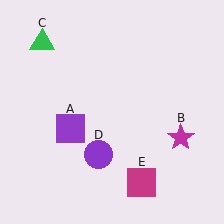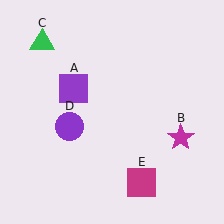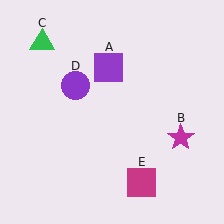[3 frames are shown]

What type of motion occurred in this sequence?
The purple square (object A), purple circle (object D) rotated clockwise around the center of the scene.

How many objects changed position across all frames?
2 objects changed position: purple square (object A), purple circle (object D).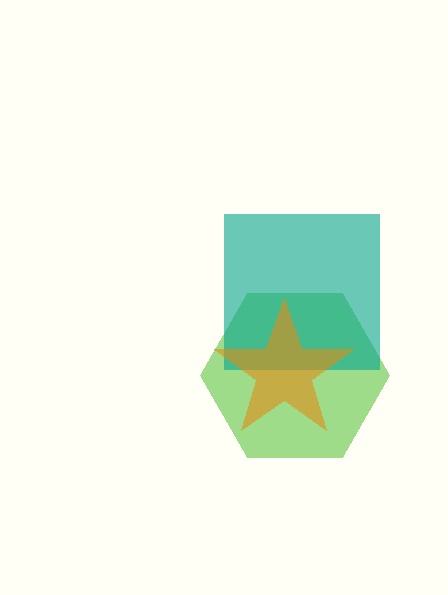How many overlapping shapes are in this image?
There are 3 overlapping shapes in the image.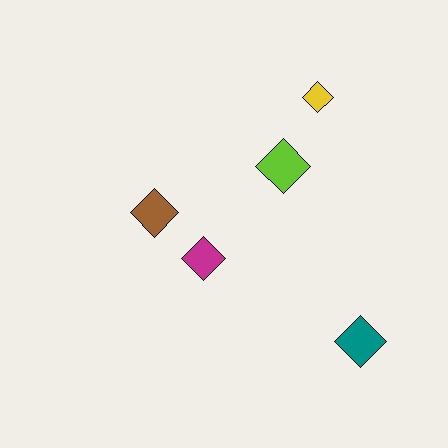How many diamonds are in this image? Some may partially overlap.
There are 5 diamonds.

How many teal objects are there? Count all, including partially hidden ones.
There is 1 teal object.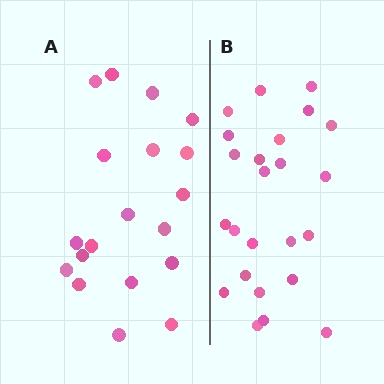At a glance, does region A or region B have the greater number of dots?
Region B (the right region) has more dots.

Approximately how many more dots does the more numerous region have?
Region B has about 5 more dots than region A.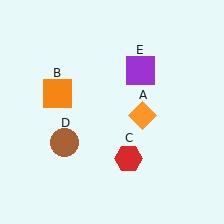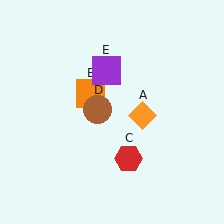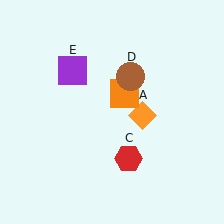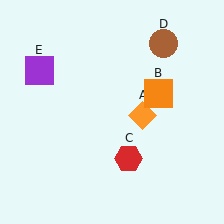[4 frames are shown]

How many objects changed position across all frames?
3 objects changed position: orange square (object B), brown circle (object D), purple square (object E).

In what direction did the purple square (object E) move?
The purple square (object E) moved left.